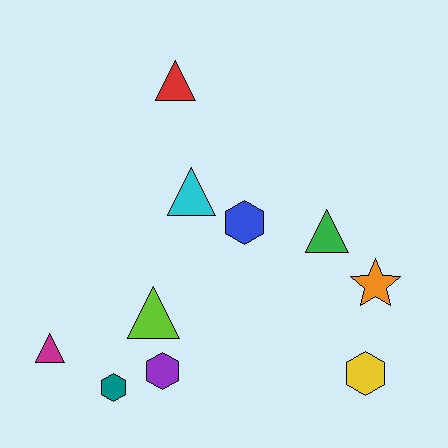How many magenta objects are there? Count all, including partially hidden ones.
There is 1 magenta object.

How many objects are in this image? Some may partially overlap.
There are 10 objects.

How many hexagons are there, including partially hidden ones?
There are 4 hexagons.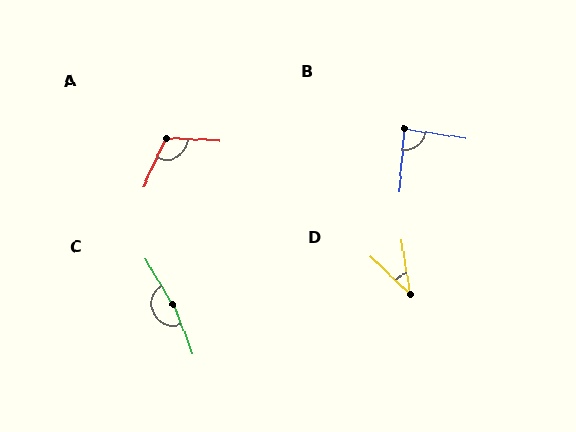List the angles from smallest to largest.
D (37°), B (86°), A (113°), C (170°).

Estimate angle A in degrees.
Approximately 113 degrees.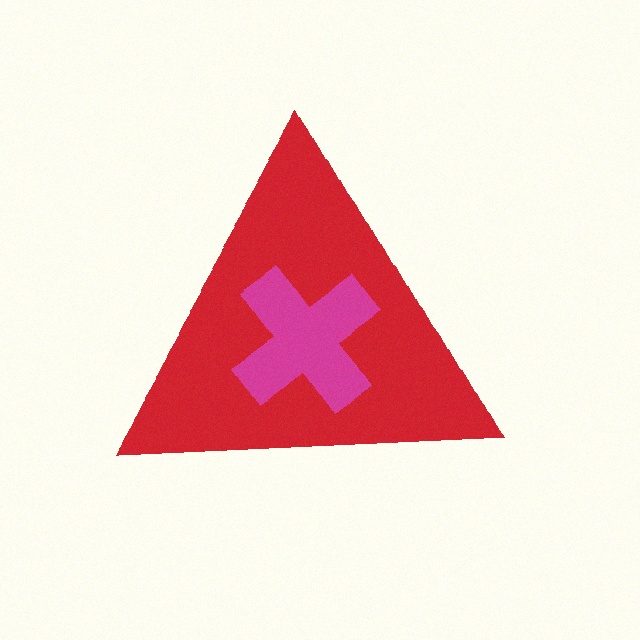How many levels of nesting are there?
2.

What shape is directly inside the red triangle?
The magenta cross.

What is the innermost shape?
The magenta cross.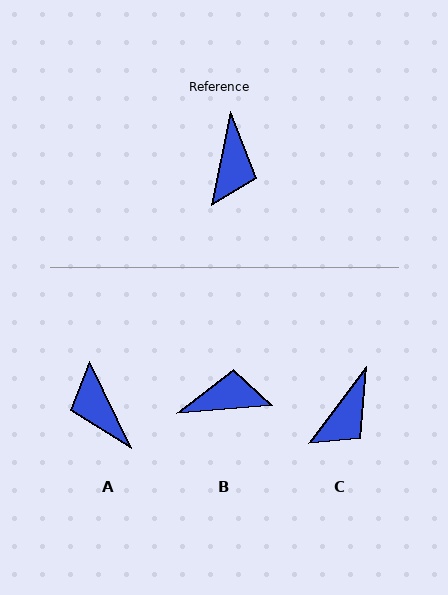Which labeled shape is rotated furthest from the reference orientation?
A, about 143 degrees away.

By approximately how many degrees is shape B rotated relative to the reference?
Approximately 106 degrees counter-clockwise.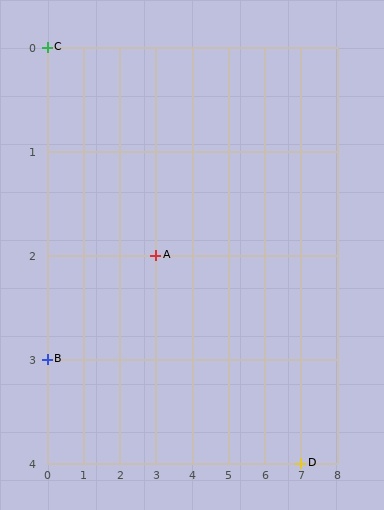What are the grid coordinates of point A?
Point A is at grid coordinates (3, 2).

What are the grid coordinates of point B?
Point B is at grid coordinates (0, 3).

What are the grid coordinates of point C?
Point C is at grid coordinates (0, 0).